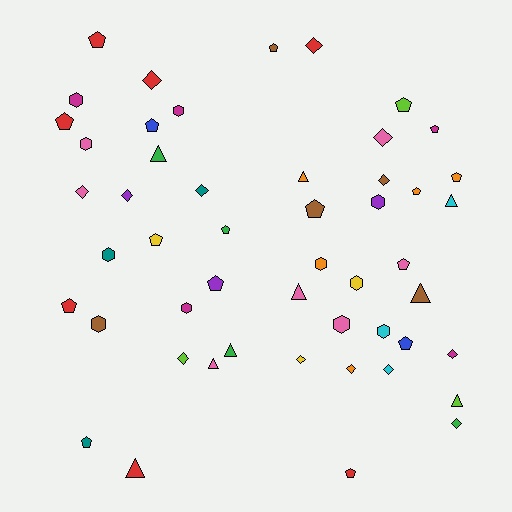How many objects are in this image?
There are 50 objects.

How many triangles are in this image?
There are 9 triangles.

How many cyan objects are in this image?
There are 3 cyan objects.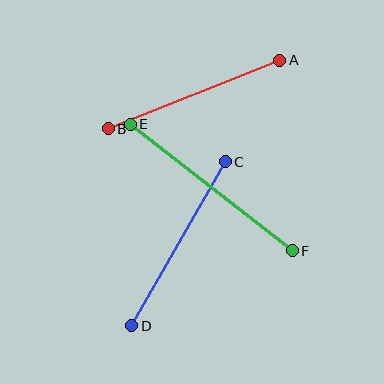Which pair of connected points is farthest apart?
Points E and F are farthest apart.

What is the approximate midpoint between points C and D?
The midpoint is at approximately (178, 244) pixels.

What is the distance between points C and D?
The distance is approximately 189 pixels.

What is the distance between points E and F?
The distance is approximately 205 pixels.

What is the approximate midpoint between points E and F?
The midpoint is at approximately (211, 187) pixels.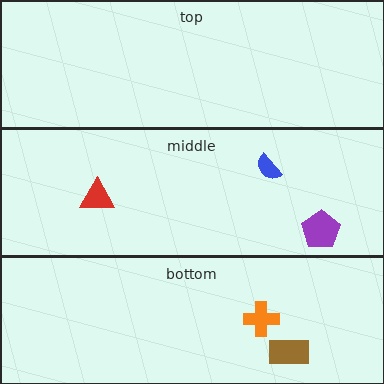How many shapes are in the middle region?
3.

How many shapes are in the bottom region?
2.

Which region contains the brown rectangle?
The bottom region.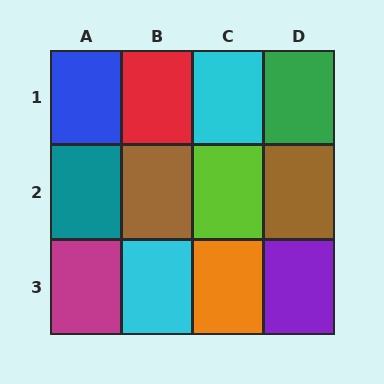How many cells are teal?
1 cell is teal.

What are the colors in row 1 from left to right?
Blue, red, cyan, green.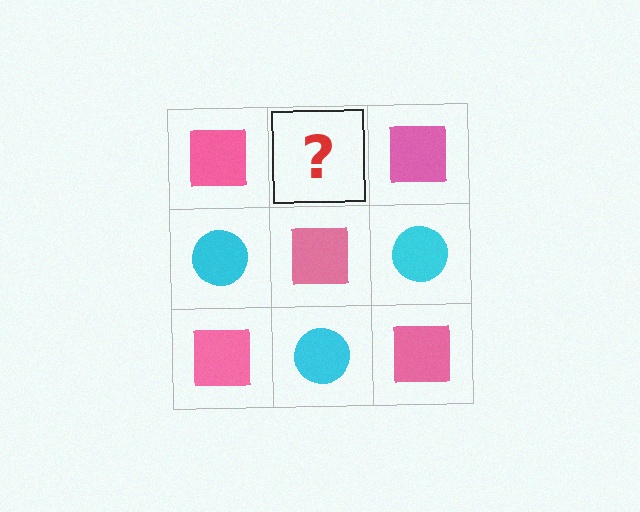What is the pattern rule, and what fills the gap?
The rule is that it alternates pink square and cyan circle in a checkerboard pattern. The gap should be filled with a cyan circle.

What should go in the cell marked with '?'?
The missing cell should contain a cyan circle.